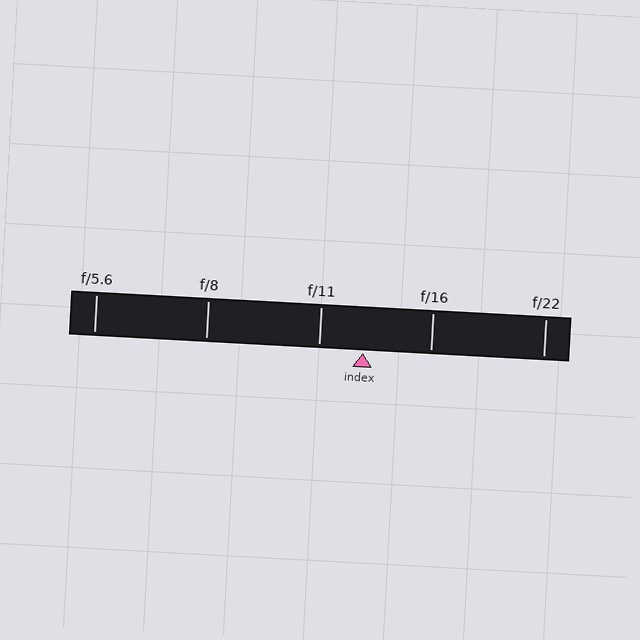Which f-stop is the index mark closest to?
The index mark is closest to f/11.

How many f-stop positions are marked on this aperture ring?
There are 5 f-stop positions marked.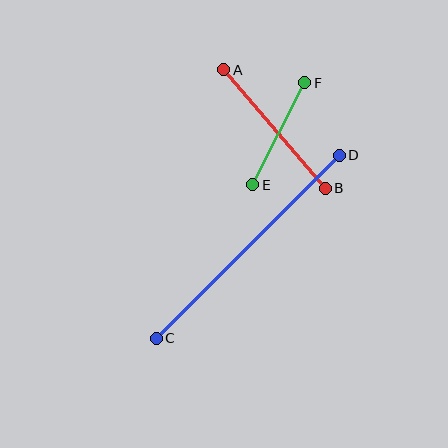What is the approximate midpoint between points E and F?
The midpoint is at approximately (279, 134) pixels.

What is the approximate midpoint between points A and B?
The midpoint is at approximately (275, 129) pixels.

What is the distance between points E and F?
The distance is approximately 114 pixels.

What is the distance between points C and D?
The distance is approximately 259 pixels.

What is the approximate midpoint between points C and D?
The midpoint is at approximately (248, 247) pixels.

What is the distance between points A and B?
The distance is approximately 156 pixels.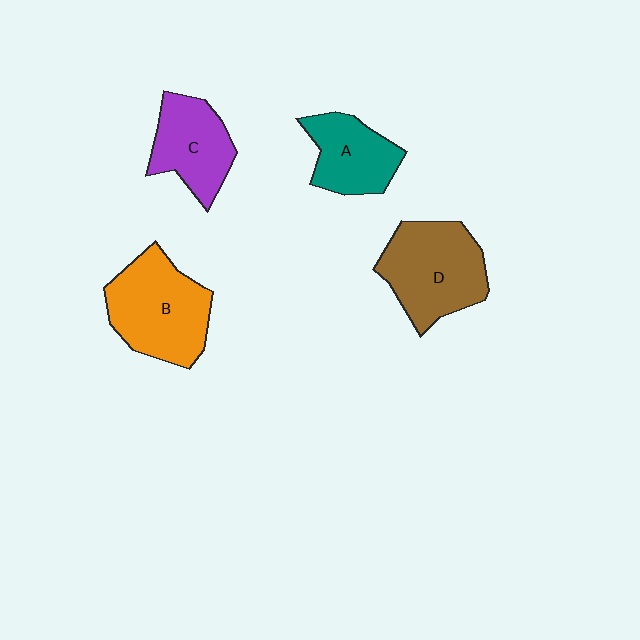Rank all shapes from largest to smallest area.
From largest to smallest: B (orange), D (brown), C (purple), A (teal).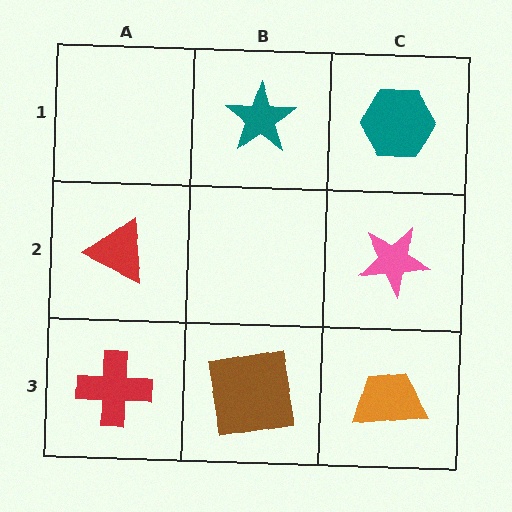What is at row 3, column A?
A red cross.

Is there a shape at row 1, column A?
No, that cell is empty.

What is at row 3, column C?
An orange trapezoid.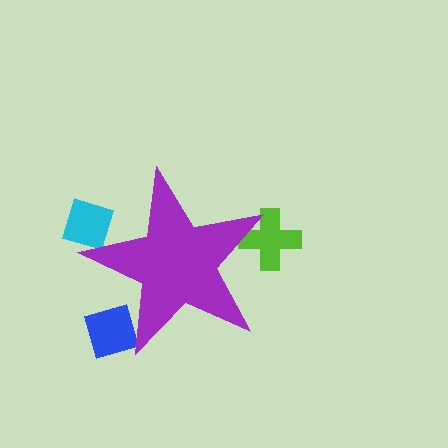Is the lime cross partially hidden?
Yes, the lime cross is partially hidden behind the purple star.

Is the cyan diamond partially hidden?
Yes, the cyan diamond is partially hidden behind the purple star.